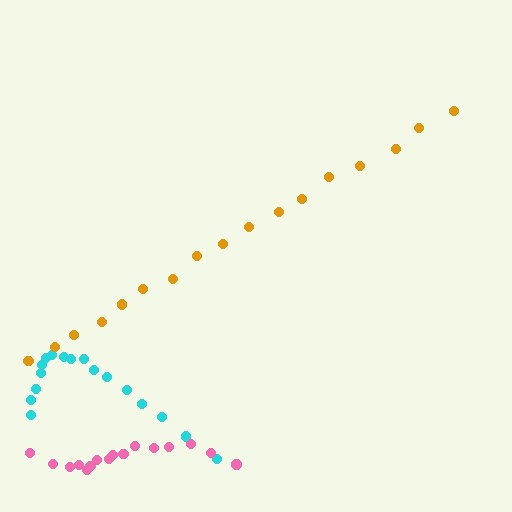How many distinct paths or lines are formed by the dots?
There are 3 distinct paths.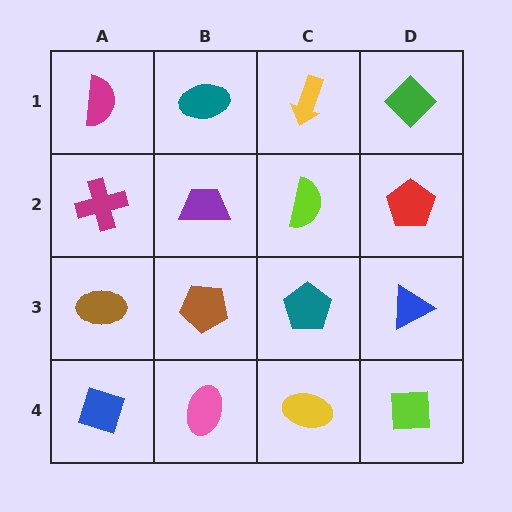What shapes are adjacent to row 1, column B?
A purple trapezoid (row 2, column B), a magenta semicircle (row 1, column A), a yellow arrow (row 1, column C).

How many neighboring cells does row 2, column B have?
4.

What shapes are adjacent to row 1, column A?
A magenta cross (row 2, column A), a teal ellipse (row 1, column B).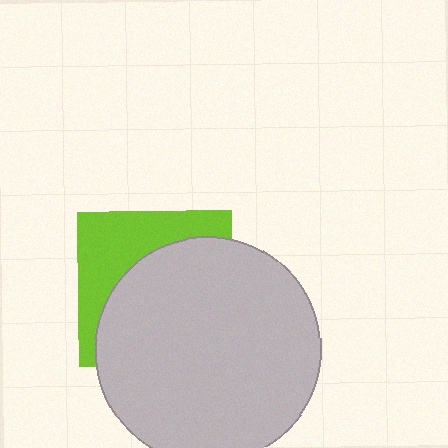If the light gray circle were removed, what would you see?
You would see the complete lime square.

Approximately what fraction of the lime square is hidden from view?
Roughly 63% of the lime square is hidden behind the light gray circle.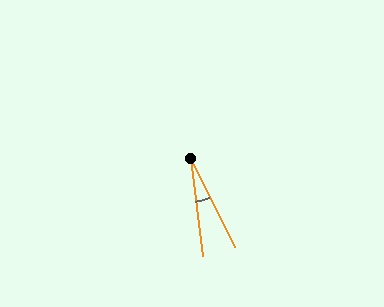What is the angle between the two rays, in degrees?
Approximately 19 degrees.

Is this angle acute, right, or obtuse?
It is acute.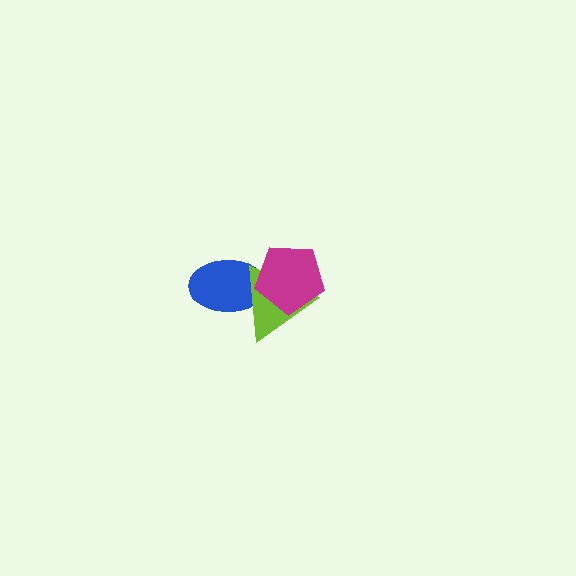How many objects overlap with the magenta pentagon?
2 objects overlap with the magenta pentagon.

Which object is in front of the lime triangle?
The magenta pentagon is in front of the lime triangle.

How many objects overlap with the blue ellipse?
2 objects overlap with the blue ellipse.